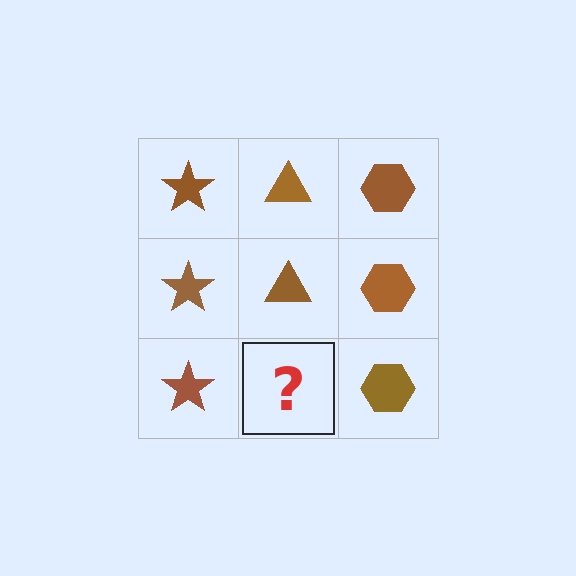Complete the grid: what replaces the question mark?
The question mark should be replaced with a brown triangle.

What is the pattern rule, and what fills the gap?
The rule is that each column has a consistent shape. The gap should be filled with a brown triangle.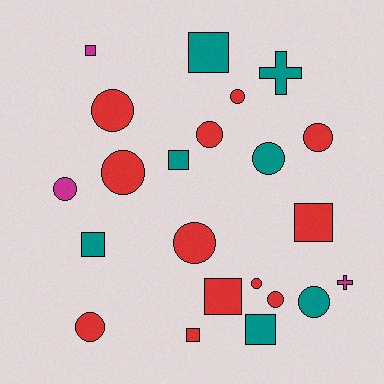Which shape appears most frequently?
Circle, with 12 objects.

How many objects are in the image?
There are 22 objects.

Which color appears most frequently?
Red, with 12 objects.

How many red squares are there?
There are 3 red squares.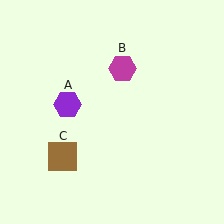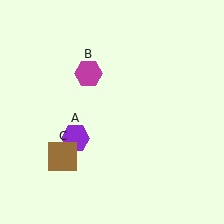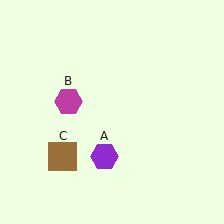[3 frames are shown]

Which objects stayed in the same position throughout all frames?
Brown square (object C) remained stationary.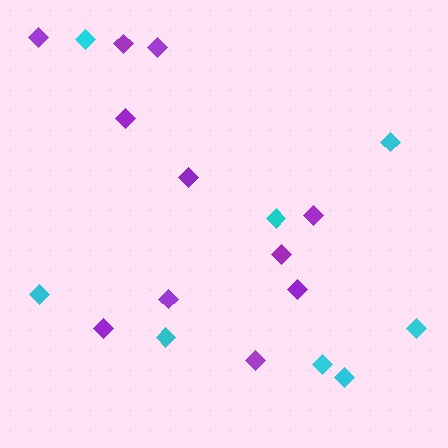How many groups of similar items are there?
There are 2 groups: one group of cyan diamonds (8) and one group of purple diamonds (11).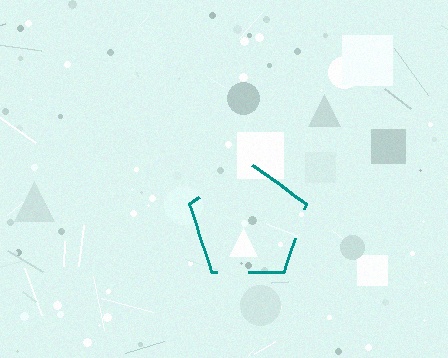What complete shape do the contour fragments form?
The contour fragments form a pentagon.